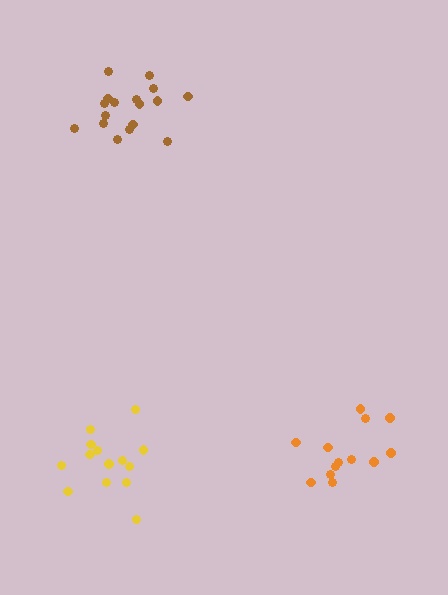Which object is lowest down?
The yellow cluster is bottommost.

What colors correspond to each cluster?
The clusters are colored: yellow, orange, brown.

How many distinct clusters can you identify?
There are 3 distinct clusters.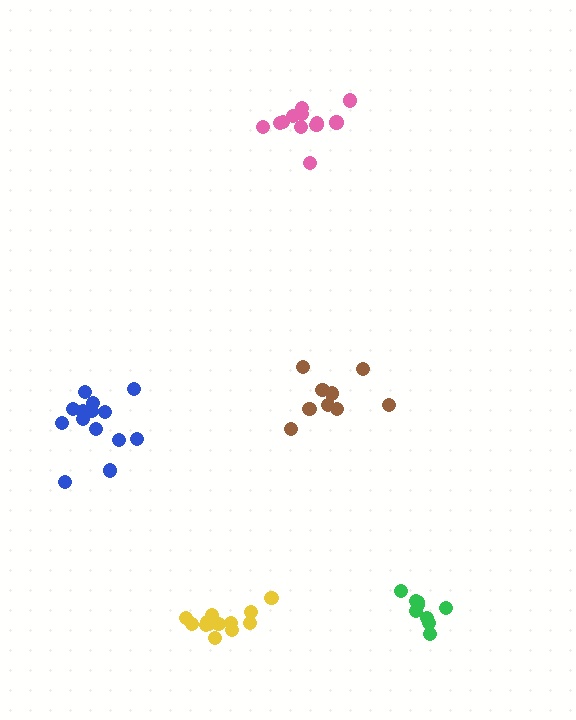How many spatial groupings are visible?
There are 5 spatial groupings.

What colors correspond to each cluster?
The clusters are colored: blue, green, pink, yellow, brown.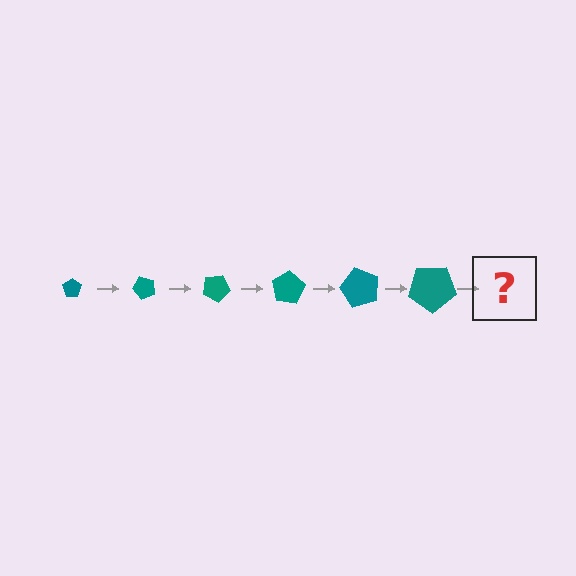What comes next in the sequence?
The next element should be a pentagon, larger than the previous one and rotated 300 degrees from the start.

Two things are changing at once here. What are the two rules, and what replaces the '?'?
The two rules are that the pentagon grows larger each step and it rotates 50 degrees each step. The '?' should be a pentagon, larger than the previous one and rotated 300 degrees from the start.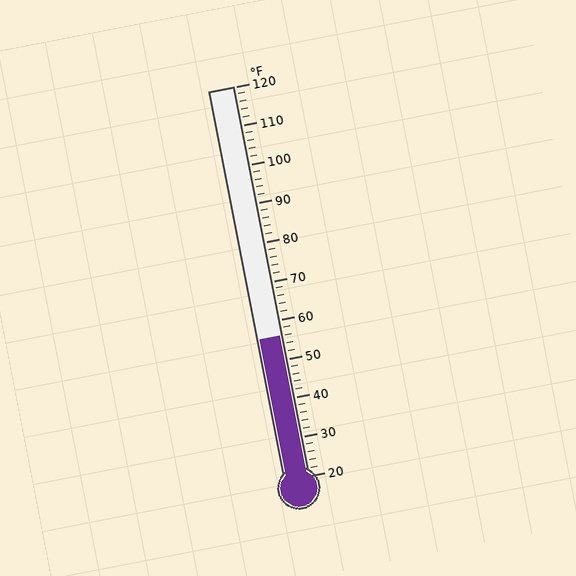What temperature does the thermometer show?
The thermometer shows approximately 56°F.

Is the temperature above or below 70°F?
The temperature is below 70°F.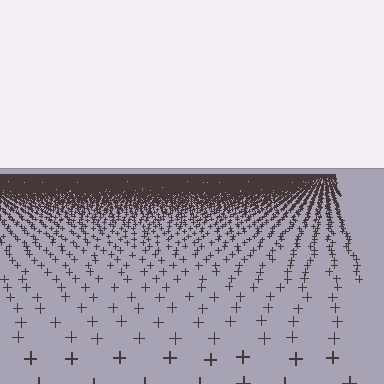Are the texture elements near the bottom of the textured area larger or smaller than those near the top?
Larger. Near the bottom, elements are closer to the viewer and appear at a bigger on-screen size.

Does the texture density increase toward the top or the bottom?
Density increases toward the top.